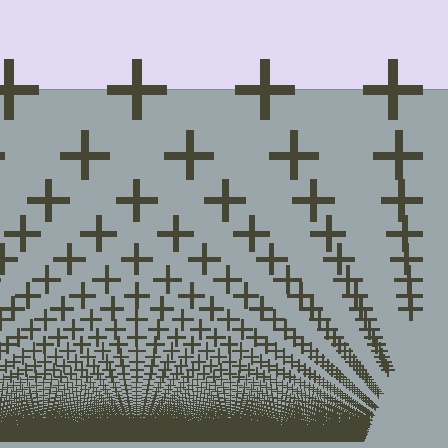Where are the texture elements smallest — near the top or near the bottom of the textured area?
Near the bottom.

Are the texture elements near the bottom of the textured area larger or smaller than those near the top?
Smaller. The gradient is inverted — elements near the bottom are smaller and denser.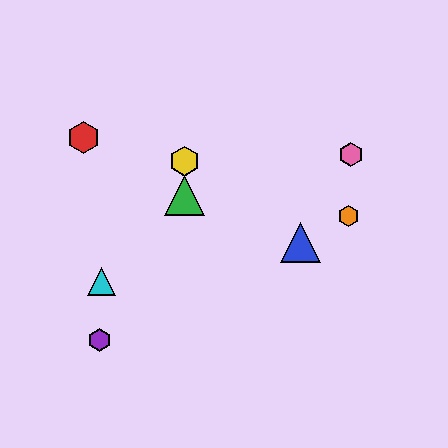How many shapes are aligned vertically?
2 shapes (the green triangle, the yellow hexagon) are aligned vertically.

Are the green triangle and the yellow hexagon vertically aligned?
Yes, both are at x≈185.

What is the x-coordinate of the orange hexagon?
The orange hexagon is at x≈349.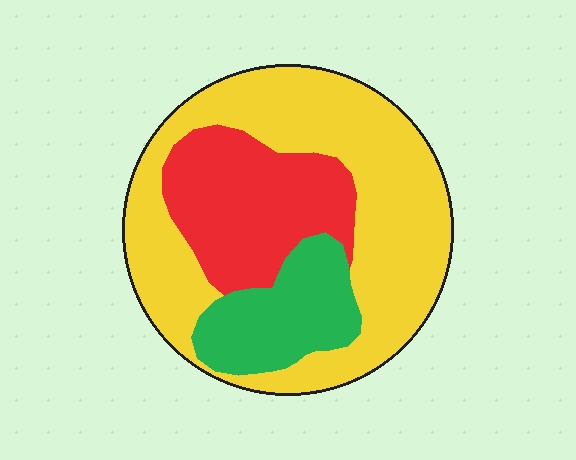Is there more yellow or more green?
Yellow.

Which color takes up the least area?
Green, at roughly 15%.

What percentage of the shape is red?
Red covers around 25% of the shape.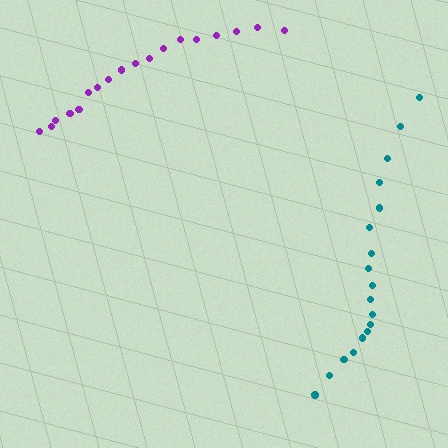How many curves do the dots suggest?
There are 2 distinct paths.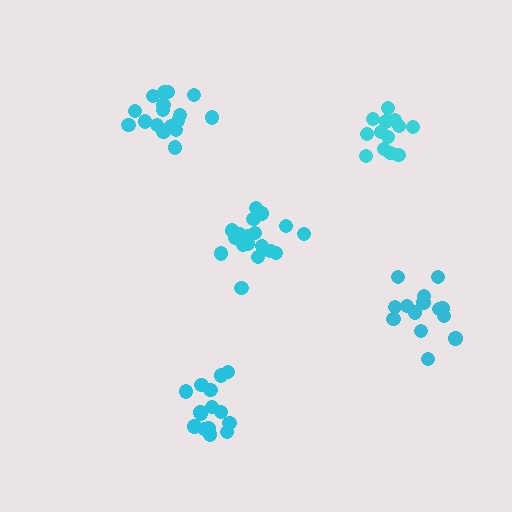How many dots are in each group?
Group 1: 13 dots, Group 2: 18 dots, Group 3: 14 dots, Group 4: 18 dots, Group 5: 15 dots (78 total).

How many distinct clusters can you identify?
There are 5 distinct clusters.